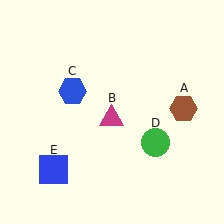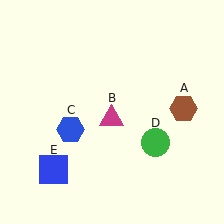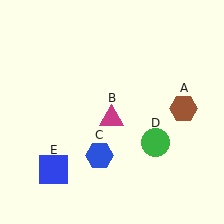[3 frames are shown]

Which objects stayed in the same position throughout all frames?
Brown hexagon (object A) and magenta triangle (object B) and green circle (object D) and blue square (object E) remained stationary.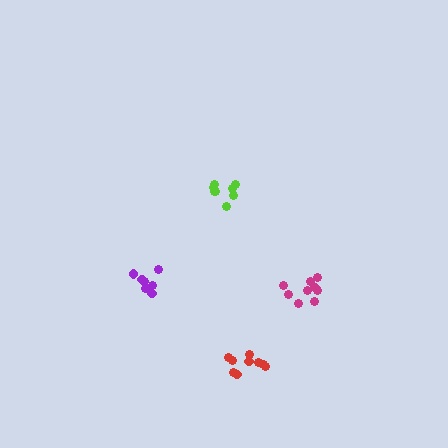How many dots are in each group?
Group 1: 9 dots, Group 2: 8 dots, Group 3: 9 dots, Group 4: 7 dots (33 total).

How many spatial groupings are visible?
There are 4 spatial groupings.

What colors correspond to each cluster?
The clusters are colored: magenta, lime, red, purple.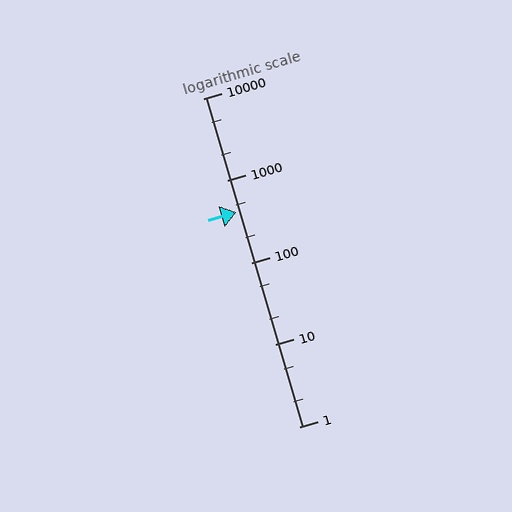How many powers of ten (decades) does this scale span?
The scale spans 4 decades, from 1 to 10000.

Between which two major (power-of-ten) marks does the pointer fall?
The pointer is between 100 and 1000.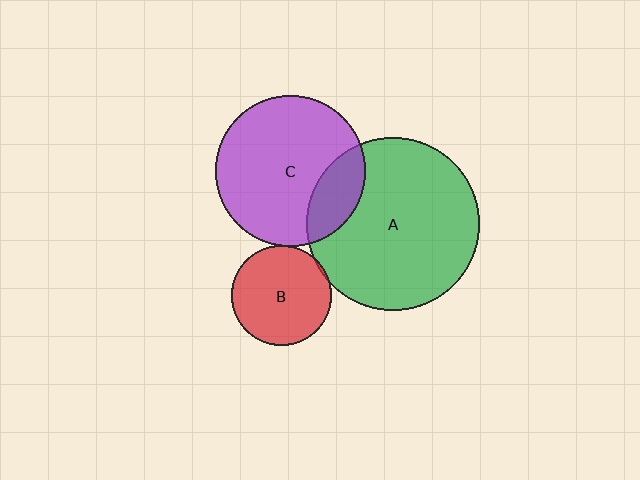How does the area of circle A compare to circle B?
Approximately 3.0 times.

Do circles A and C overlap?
Yes.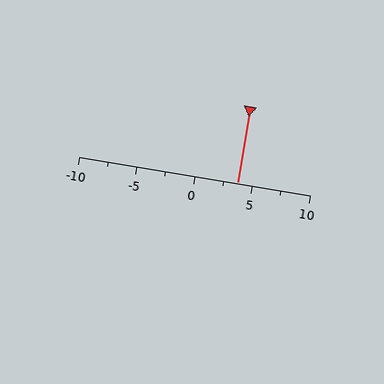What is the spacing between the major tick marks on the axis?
The major ticks are spaced 5 apart.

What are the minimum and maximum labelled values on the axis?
The axis runs from -10 to 10.